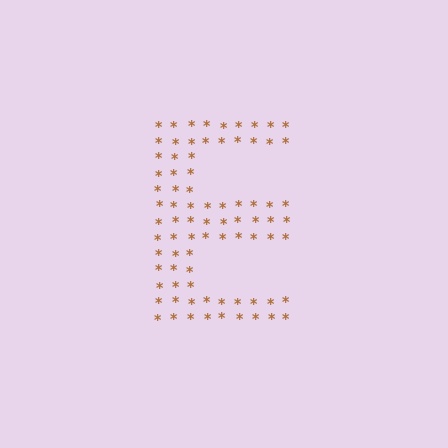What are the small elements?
The small elements are asterisks.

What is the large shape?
The large shape is the letter E.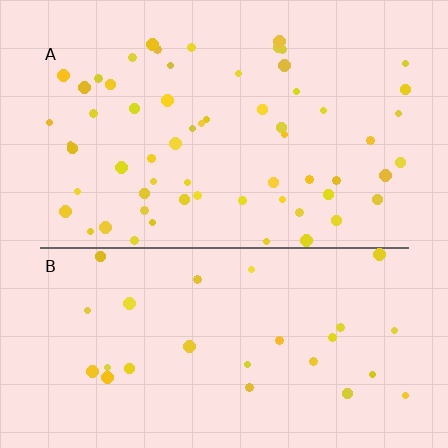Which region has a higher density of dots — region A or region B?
A (the top).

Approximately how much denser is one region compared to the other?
Approximately 2.1× — region A over region B.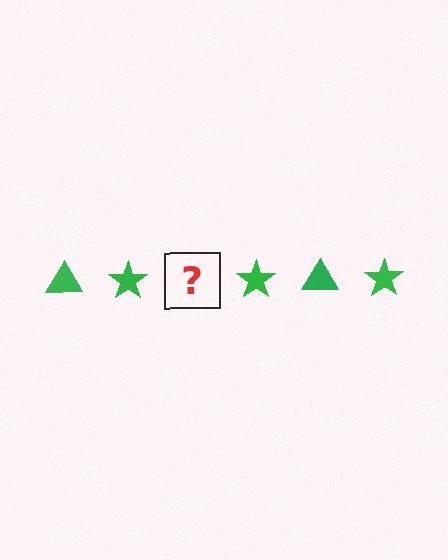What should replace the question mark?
The question mark should be replaced with a green triangle.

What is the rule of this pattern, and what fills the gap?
The rule is that the pattern cycles through triangle, star shapes in green. The gap should be filled with a green triangle.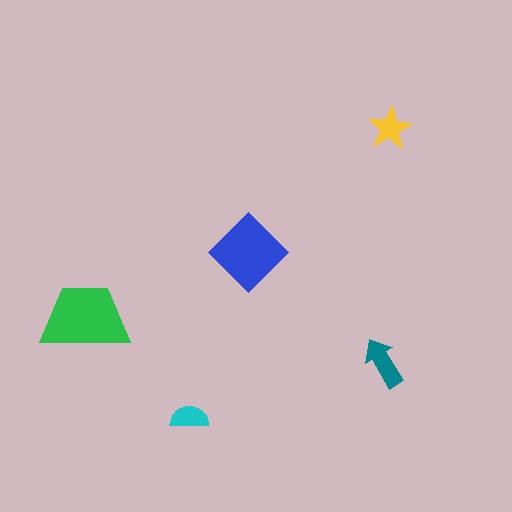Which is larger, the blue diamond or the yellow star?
The blue diamond.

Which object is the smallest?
The cyan semicircle.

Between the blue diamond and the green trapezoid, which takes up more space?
The green trapezoid.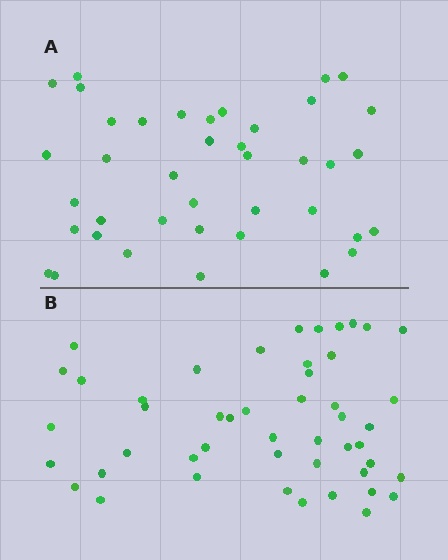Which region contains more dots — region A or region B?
Region B (the bottom region) has more dots.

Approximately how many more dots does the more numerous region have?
Region B has roughly 8 or so more dots than region A.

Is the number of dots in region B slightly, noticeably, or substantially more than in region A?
Region B has only slightly more — the two regions are fairly close. The ratio is roughly 1.2 to 1.